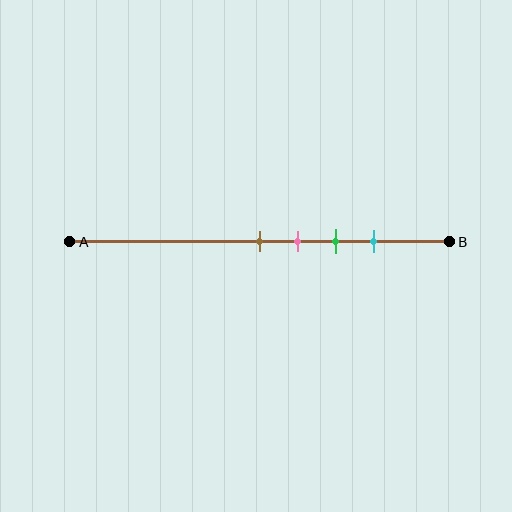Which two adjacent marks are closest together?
The brown and pink marks are the closest adjacent pair.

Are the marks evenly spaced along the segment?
Yes, the marks are approximately evenly spaced.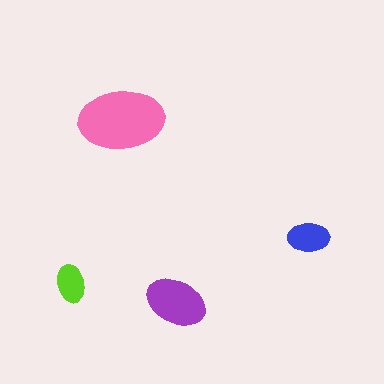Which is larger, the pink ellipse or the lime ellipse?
The pink one.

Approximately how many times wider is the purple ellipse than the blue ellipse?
About 1.5 times wider.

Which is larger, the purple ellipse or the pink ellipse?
The pink one.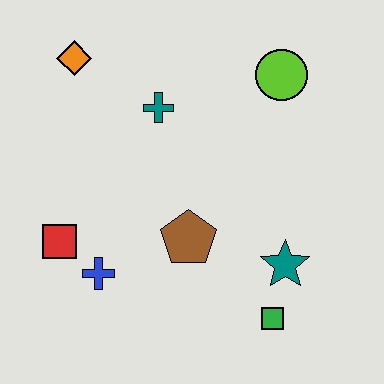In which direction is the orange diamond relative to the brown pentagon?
The orange diamond is above the brown pentagon.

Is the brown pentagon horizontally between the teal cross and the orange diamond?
No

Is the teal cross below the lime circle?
Yes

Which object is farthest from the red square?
The lime circle is farthest from the red square.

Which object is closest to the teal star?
The green square is closest to the teal star.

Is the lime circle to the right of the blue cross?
Yes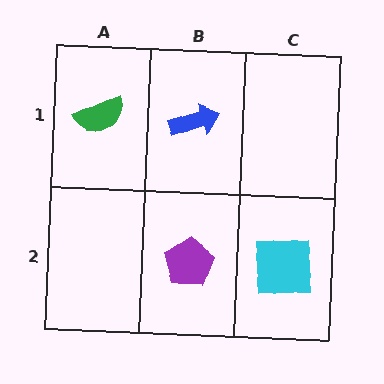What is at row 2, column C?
A cyan square.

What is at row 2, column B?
A purple pentagon.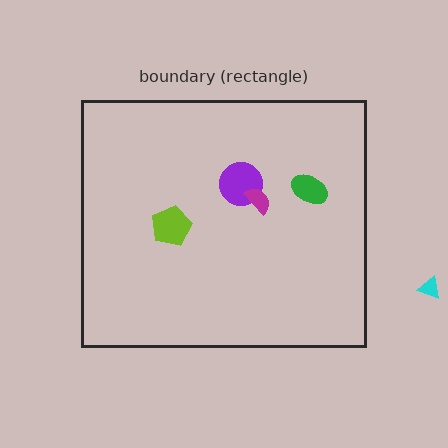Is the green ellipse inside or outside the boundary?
Inside.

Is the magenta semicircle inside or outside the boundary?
Inside.